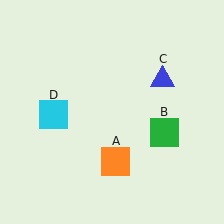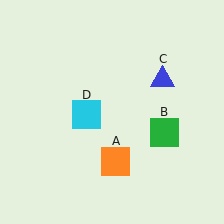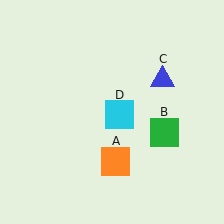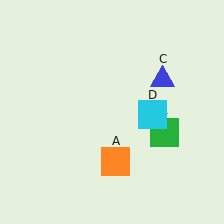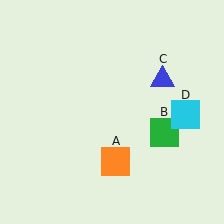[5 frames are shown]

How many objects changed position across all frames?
1 object changed position: cyan square (object D).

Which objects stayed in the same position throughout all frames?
Orange square (object A) and green square (object B) and blue triangle (object C) remained stationary.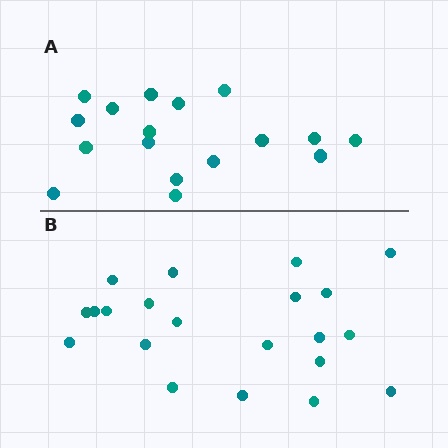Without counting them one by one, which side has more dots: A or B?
Region B (the bottom region) has more dots.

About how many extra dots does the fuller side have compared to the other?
Region B has about 4 more dots than region A.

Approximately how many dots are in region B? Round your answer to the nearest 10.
About 20 dots. (The exact count is 21, which rounds to 20.)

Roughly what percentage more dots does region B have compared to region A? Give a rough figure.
About 25% more.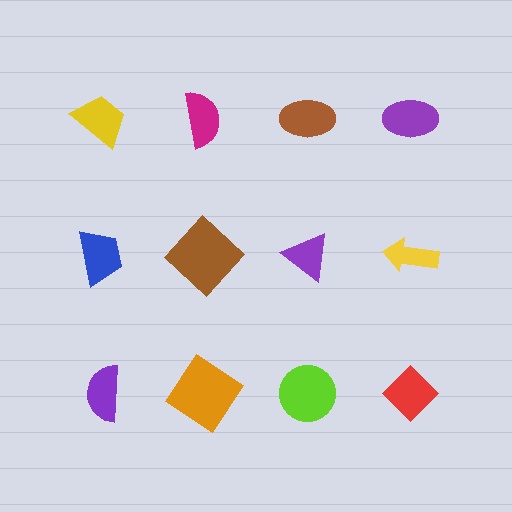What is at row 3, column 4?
A red diamond.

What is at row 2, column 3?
A purple triangle.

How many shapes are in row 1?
4 shapes.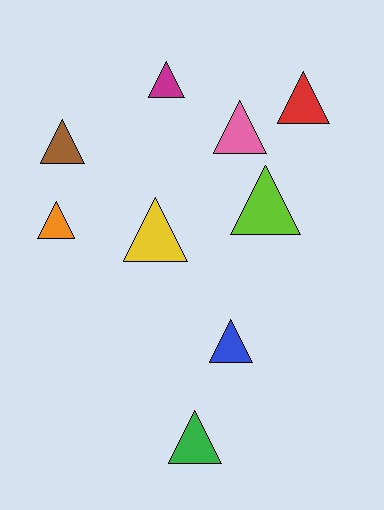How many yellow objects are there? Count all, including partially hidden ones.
There is 1 yellow object.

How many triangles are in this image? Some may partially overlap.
There are 9 triangles.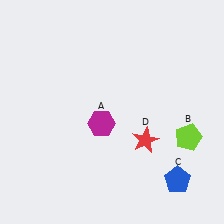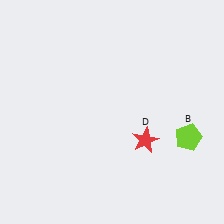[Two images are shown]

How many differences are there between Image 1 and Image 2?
There are 2 differences between the two images.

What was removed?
The blue pentagon (C), the magenta hexagon (A) were removed in Image 2.